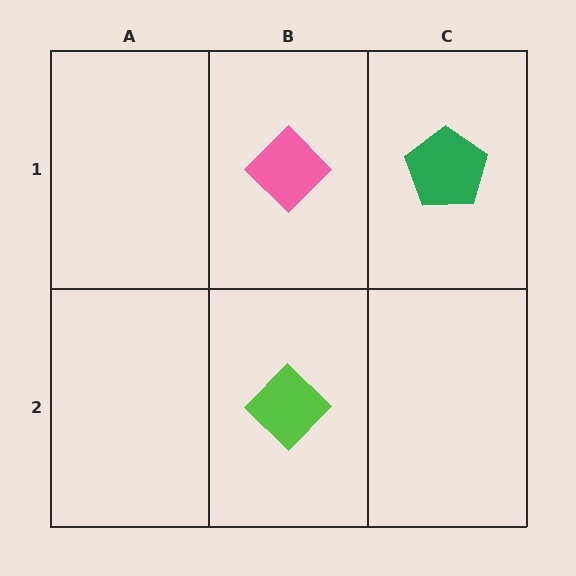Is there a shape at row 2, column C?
No, that cell is empty.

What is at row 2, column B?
A lime diamond.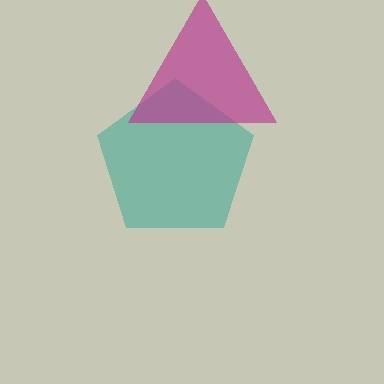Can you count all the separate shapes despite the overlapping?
Yes, there are 2 separate shapes.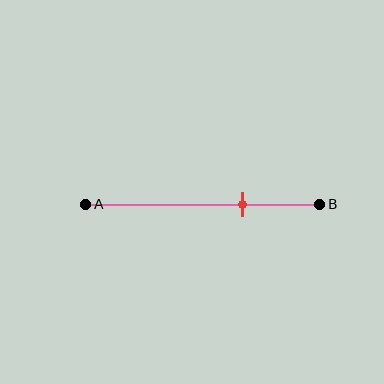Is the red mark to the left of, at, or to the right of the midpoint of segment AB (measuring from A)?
The red mark is to the right of the midpoint of segment AB.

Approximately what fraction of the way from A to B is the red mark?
The red mark is approximately 65% of the way from A to B.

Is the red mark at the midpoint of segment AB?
No, the mark is at about 65% from A, not at the 50% midpoint.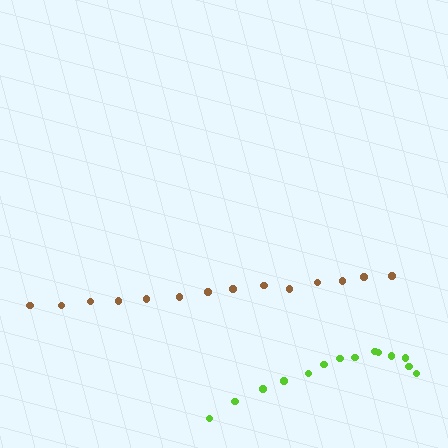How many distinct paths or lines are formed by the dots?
There are 2 distinct paths.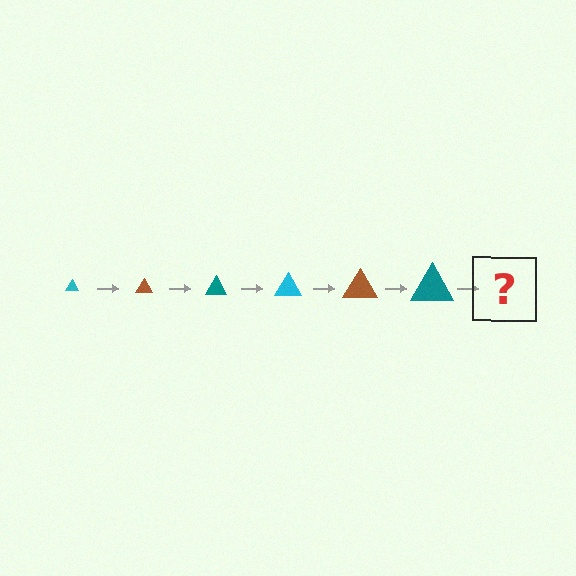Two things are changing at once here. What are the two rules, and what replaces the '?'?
The two rules are that the triangle grows larger each step and the color cycles through cyan, brown, and teal. The '?' should be a cyan triangle, larger than the previous one.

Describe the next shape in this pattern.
It should be a cyan triangle, larger than the previous one.